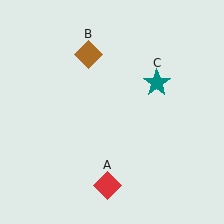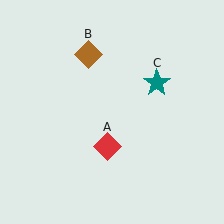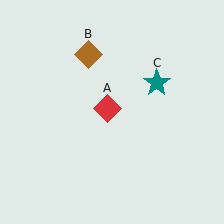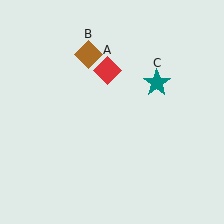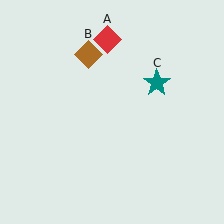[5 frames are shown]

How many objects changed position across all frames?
1 object changed position: red diamond (object A).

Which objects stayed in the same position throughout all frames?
Brown diamond (object B) and teal star (object C) remained stationary.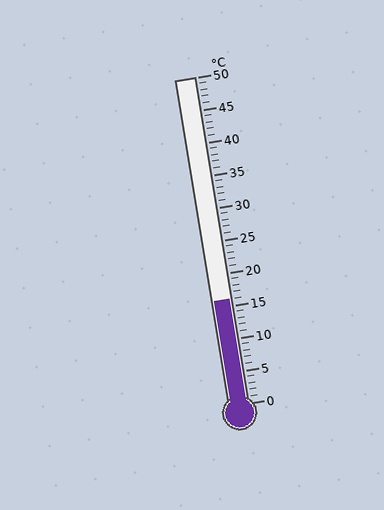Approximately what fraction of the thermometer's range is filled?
The thermometer is filled to approximately 30% of its range.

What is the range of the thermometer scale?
The thermometer scale ranges from 0°C to 50°C.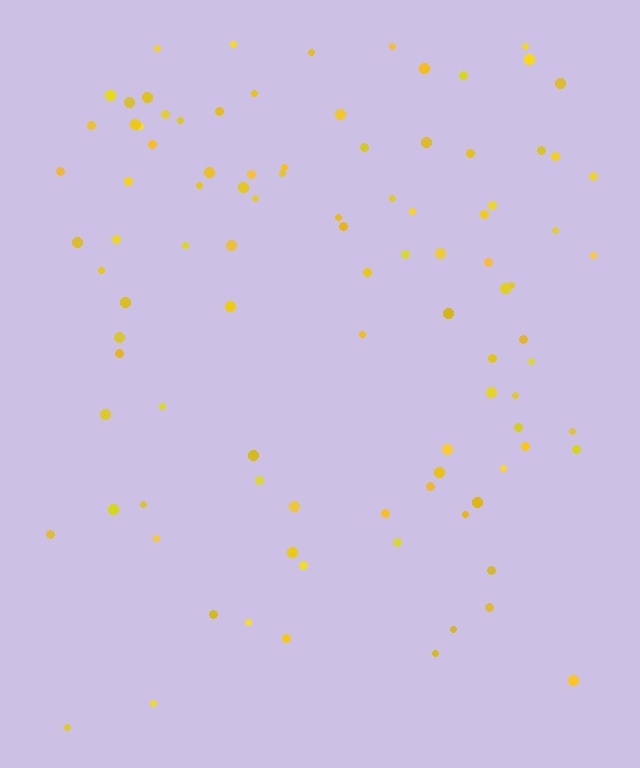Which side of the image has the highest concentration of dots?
The top.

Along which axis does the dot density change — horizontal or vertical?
Vertical.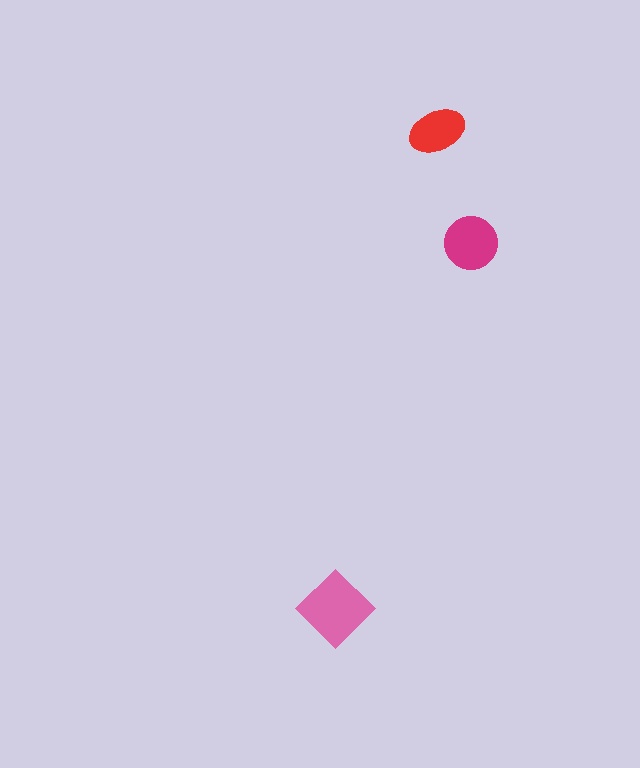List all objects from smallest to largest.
The red ellipse, the magenta circle, the pink diamond.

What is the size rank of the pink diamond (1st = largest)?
1st.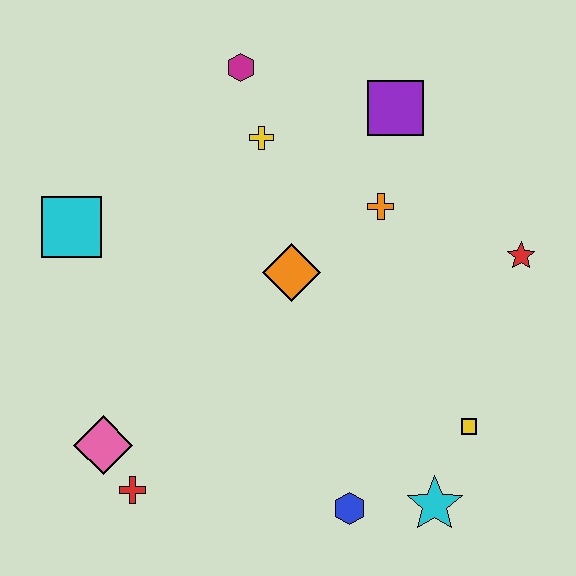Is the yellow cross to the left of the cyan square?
No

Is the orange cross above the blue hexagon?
Yes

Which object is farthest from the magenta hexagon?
The cyan star is farthest from the magenta hexagon.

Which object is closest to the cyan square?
The yellow cross is closest to the cyan square.